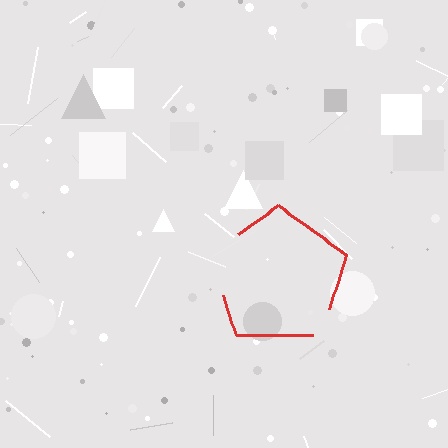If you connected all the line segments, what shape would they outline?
They would outline a pentagon.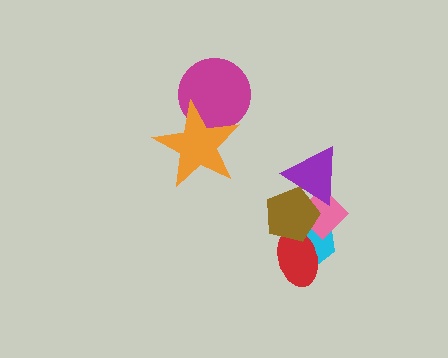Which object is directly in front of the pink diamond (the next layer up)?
The brown pentagon is directly in front of the pink diamond.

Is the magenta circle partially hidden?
Yes, it is partially covered by another shape.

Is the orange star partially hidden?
No, no other shape covers it.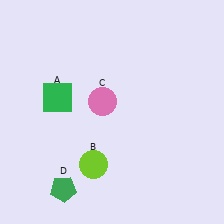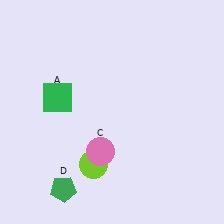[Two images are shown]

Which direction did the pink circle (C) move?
The pink circle (C) moved down.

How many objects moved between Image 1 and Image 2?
1 object moved between the two images.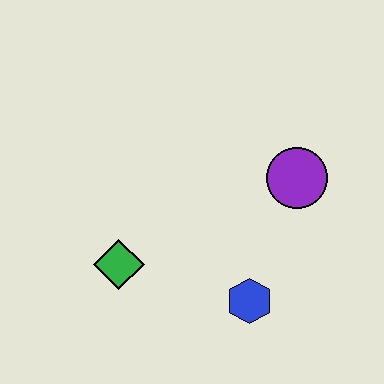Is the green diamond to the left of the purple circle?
Yes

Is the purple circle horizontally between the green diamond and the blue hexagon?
No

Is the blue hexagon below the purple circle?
Yes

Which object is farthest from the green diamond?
The purple circle is farthest from the green diamond.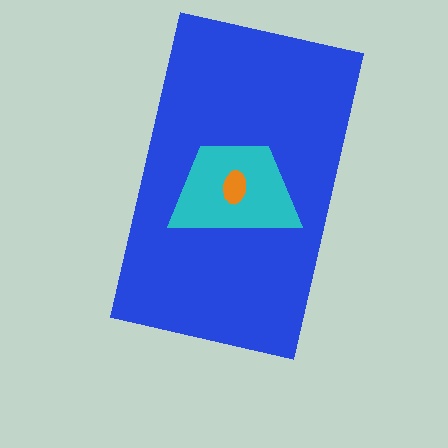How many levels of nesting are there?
3.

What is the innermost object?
The orange ellipse.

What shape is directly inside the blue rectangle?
The cyan trapezoid.